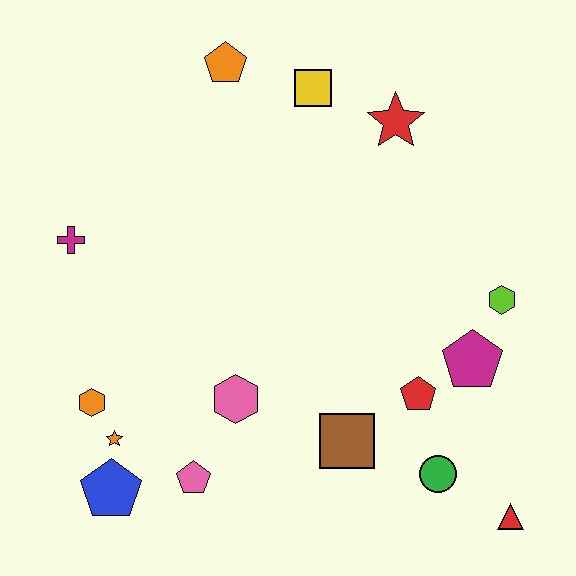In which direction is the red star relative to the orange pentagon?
The red star is to the right of the orange pentagon.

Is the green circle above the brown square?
No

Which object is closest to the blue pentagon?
The orange star is closest to the blue pentagon.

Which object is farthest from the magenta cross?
The red triangle is farthest from the magenta cross.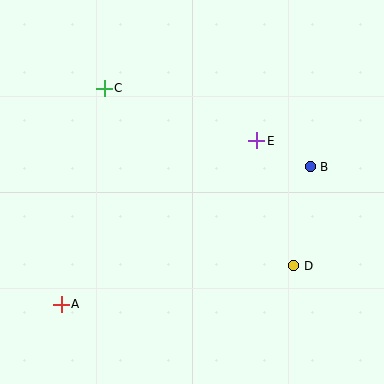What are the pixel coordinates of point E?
Point E is at (257, 141).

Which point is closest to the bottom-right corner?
Point D is closest to the bottom-right corner.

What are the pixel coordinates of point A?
Point A is at (61, 304).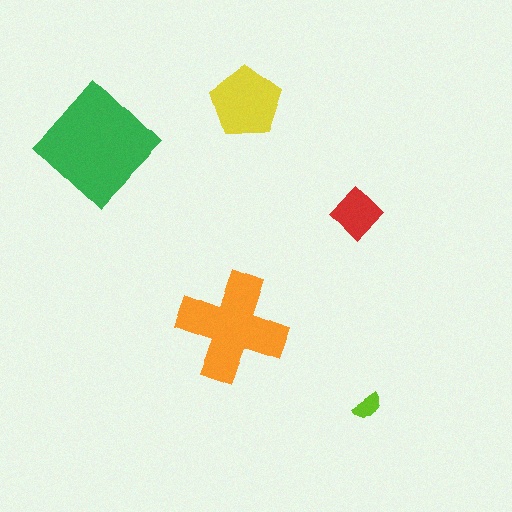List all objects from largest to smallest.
The green diamond, the orange cross, the yellow pentagon, the red diamond, the lime semicircle.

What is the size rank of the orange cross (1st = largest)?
2nd.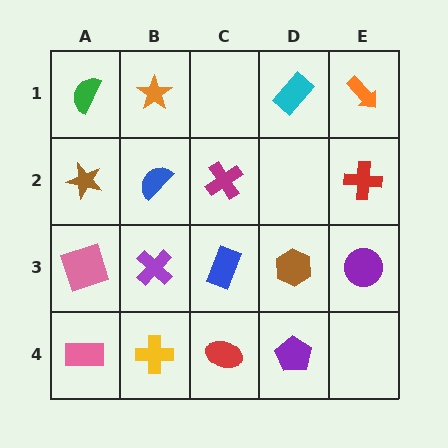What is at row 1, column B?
An orange star.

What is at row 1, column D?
A cyan rectangle.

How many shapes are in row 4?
4 shapes.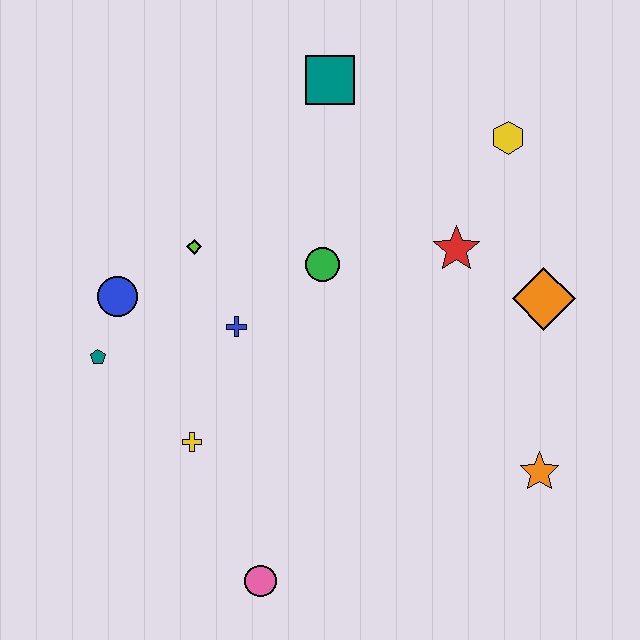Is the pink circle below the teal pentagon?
Yes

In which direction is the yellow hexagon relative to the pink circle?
The yellow hexagon is above the pink circle.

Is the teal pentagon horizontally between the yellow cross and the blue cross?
No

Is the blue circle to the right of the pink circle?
No